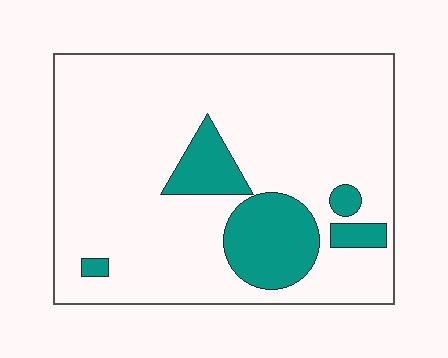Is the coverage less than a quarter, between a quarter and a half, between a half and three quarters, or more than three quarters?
Less than a quarter.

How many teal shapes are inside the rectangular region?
5.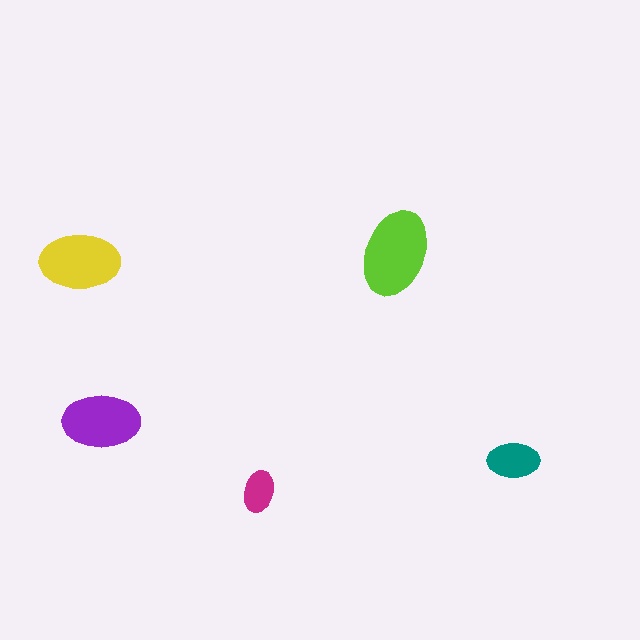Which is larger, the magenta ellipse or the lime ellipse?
The lime one.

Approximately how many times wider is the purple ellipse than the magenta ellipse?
About 2 times wider.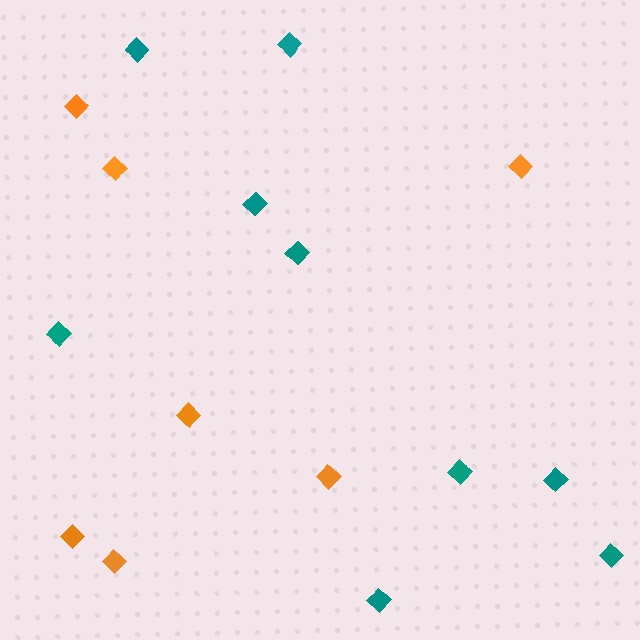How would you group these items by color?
There are 2 groups: one group of orange diamonds (7) and one group of teal diamonds (9).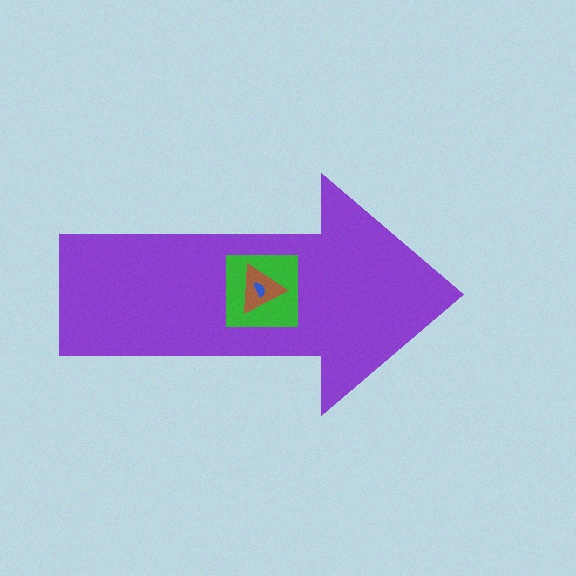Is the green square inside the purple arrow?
Yes.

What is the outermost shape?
The purple arrow.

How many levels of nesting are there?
4.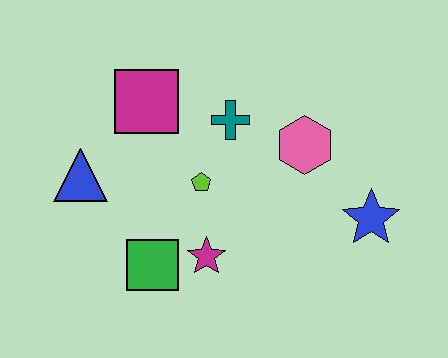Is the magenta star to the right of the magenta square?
Yes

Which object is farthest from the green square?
The blue star is farthest from the green square.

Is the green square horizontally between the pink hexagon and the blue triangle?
Yes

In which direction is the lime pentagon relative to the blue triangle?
The lime pentagon is to the right of the blue triangle.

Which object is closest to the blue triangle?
The magenta square is closest to the blue triangle.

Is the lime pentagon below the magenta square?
Yes